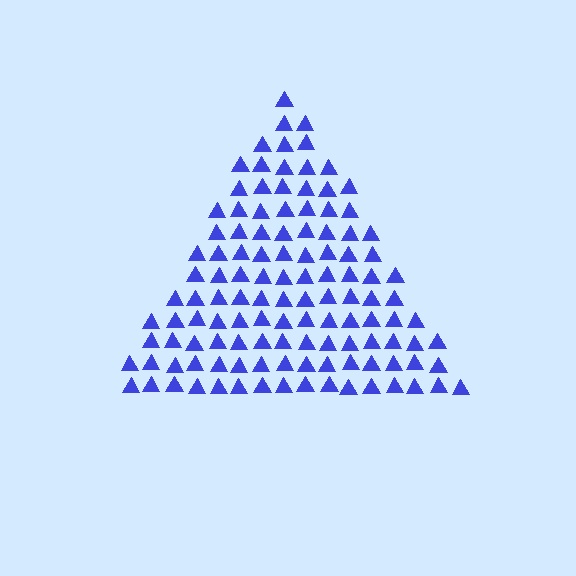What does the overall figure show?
The overall figure shows a triangle.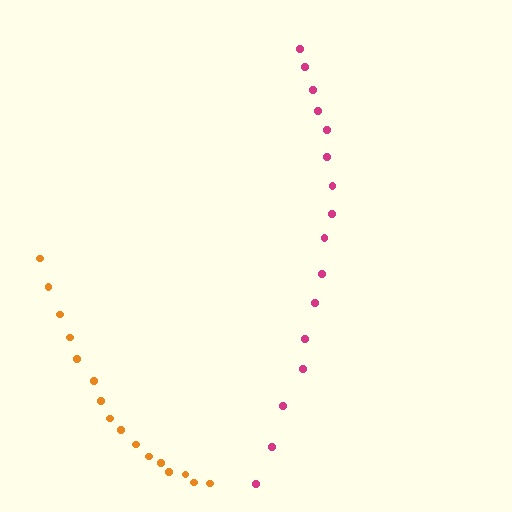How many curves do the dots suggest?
There are 2 distinct paths.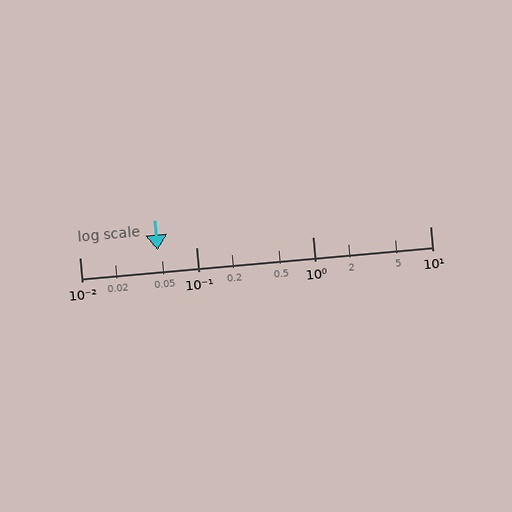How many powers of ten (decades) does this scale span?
The scale spans 3 decades, from 0.01 to 10.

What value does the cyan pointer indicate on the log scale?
The pointer indicates approximately 0.047.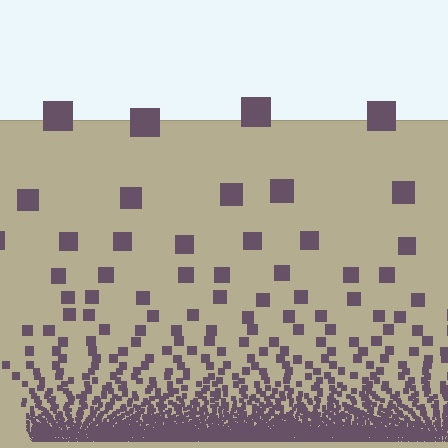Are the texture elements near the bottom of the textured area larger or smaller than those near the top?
Smaller. The gradient is inverted — elements near the bottom are smaller and denser.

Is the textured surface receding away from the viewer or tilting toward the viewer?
The surface appears to tilt toward the viewer. Texture elements get larger and sparser toward the top.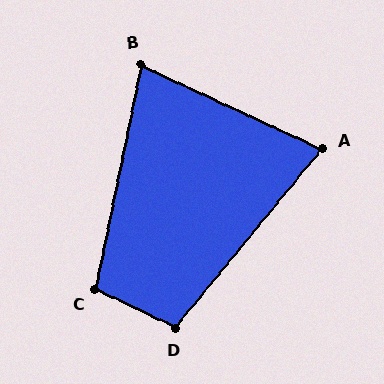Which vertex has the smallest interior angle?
A, at approximately 76 degrees.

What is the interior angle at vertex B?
Approximately 77 degrees (acute).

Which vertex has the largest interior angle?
C, at approximately 104 degrees.